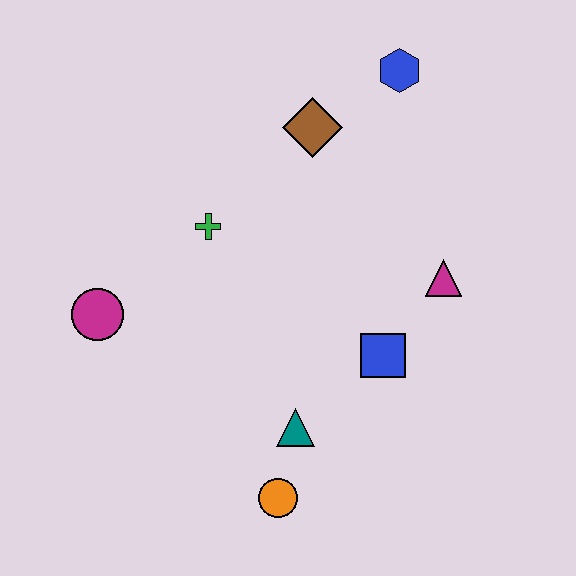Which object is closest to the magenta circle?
The green cross is closest to the magenta circle.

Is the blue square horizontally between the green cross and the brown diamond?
No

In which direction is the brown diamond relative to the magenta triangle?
The brown diamond is above the magenta triangle.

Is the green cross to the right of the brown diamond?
No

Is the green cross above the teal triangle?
Yes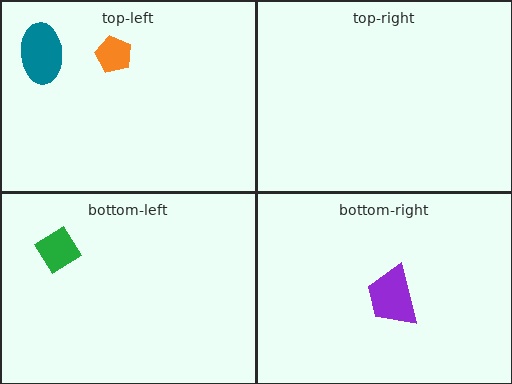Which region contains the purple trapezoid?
The bottom-right region.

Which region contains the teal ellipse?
The top-left region.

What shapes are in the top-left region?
The teal ellipse, the orange pentagon.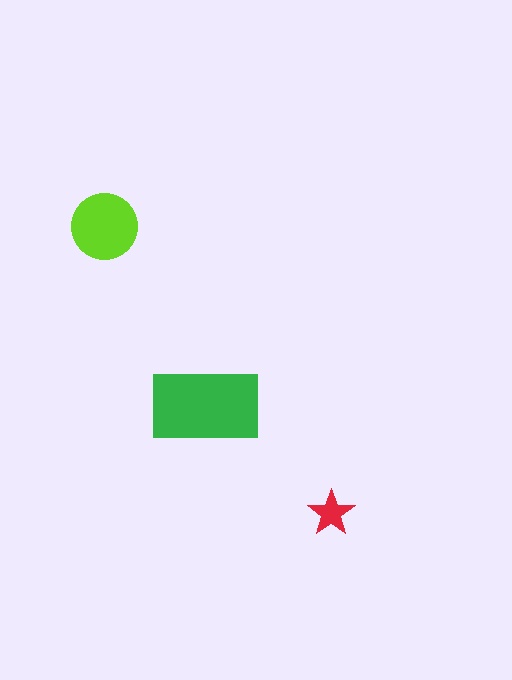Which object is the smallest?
The red star.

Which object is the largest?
The green rectangle.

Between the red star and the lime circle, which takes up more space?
The lime circle.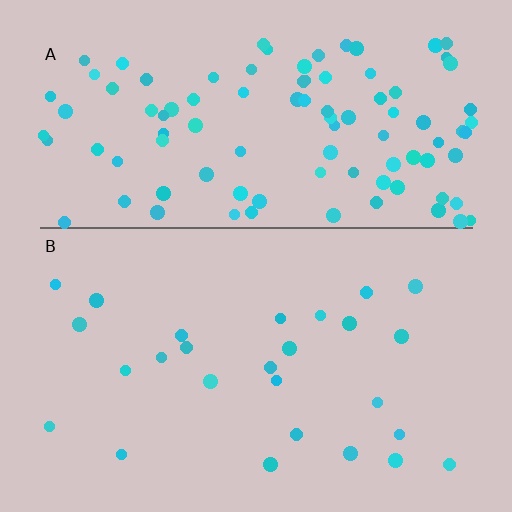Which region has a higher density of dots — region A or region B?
A (the top).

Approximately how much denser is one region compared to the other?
Approximately 3.9× — region A over region B.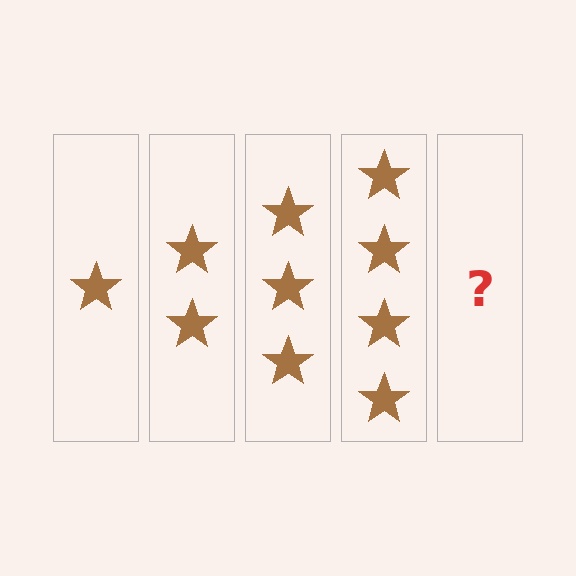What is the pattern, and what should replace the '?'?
The pattern is that each step adds one more star. The '?' should be 5 stars.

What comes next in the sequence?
The next element should be 5 stars.